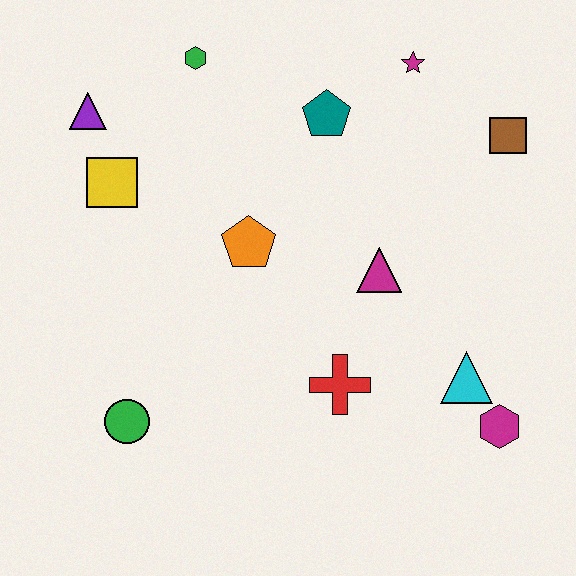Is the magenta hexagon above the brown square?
No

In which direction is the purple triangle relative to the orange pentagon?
The purple triangle is to the left of the orange pentagon.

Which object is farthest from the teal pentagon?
The green circle is farthest from the teal pentagon.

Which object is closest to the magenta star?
The teal pentagon is closest to the magenta star.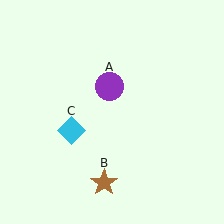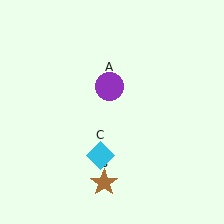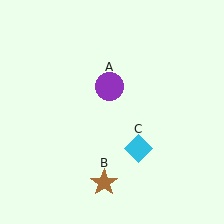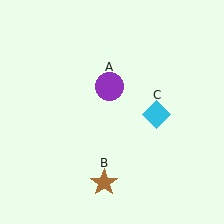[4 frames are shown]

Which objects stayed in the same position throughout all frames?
Purple circle (object A) and brown star (object B) remained stationary.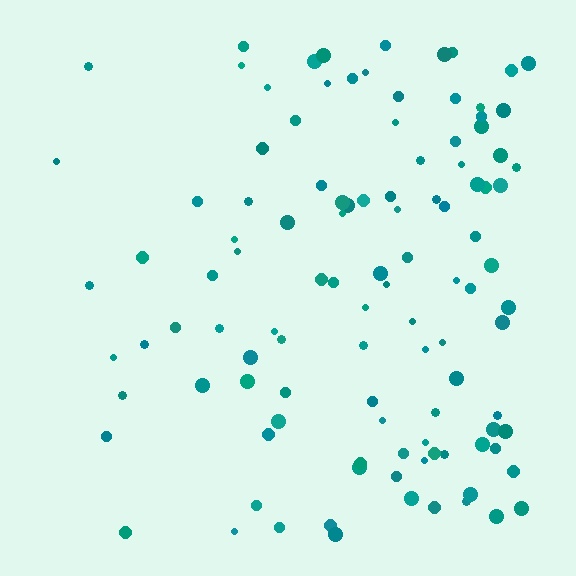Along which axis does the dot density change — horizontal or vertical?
Horizontal.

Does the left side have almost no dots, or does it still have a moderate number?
Still a moderate number, just noticeably fewer than the right.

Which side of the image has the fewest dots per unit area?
The left.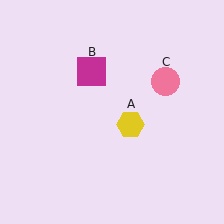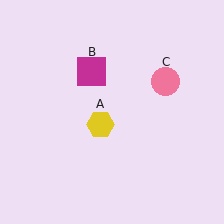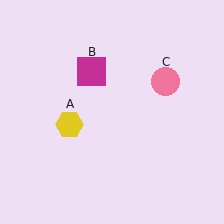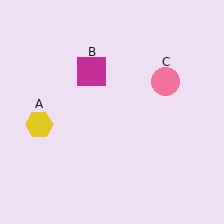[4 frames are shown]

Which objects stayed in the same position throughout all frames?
Magenta square (object B) and pink circle (object C) remained stationary.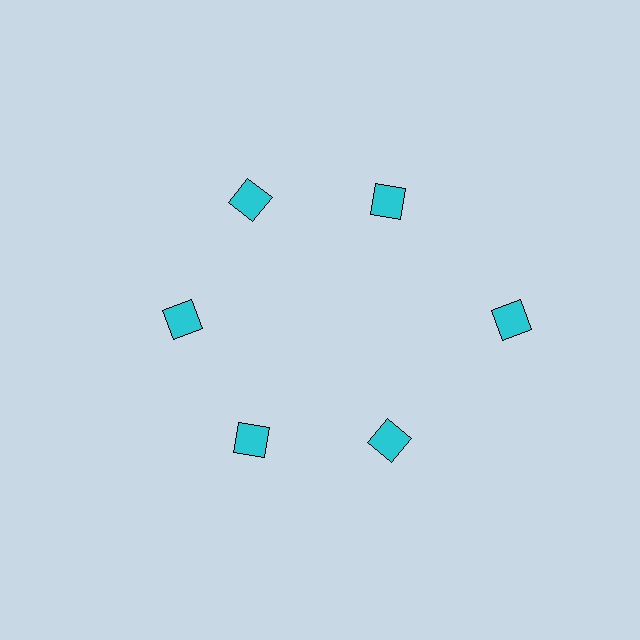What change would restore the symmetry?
The symmetry would be restored by moving it inward, back onto the ring so that all 6 squares sit at equal angles and equal distance from the center.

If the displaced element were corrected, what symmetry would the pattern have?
It would have 6-fold rotational symmetry — the pattern would map onto itself every 60 degrees.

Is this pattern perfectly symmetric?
No. The 6 cyan squares are arranged in a ring, but one element near the 3 o'clock position is pushed outward from the center, breaking the 6-fold rotational symmetry.